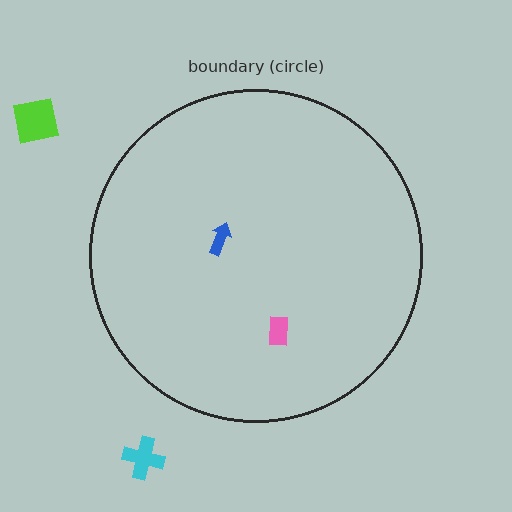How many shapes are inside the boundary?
2 inside, 2 outside.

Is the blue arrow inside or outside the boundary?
Inside.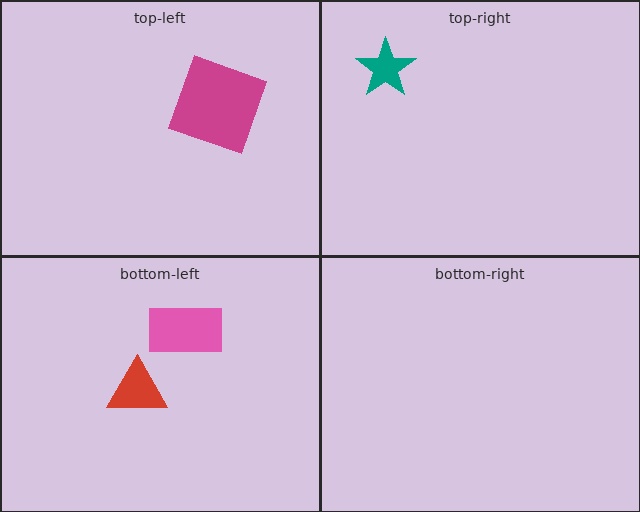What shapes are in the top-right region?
The teal star.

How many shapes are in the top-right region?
1.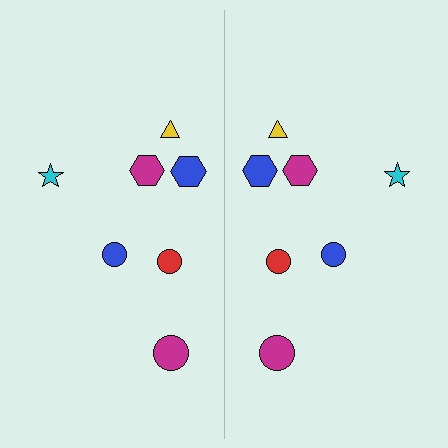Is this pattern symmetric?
Yes, this pattern has bilateral (reflection) symmetry.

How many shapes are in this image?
There are 14 shapes in this image.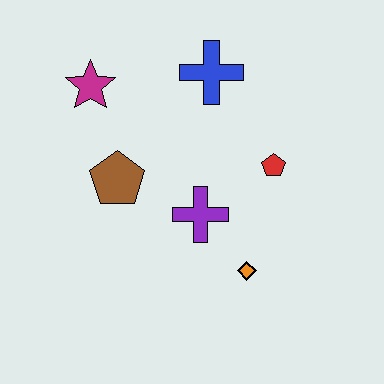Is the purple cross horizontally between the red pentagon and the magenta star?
Yes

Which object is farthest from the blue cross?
The orange diamond is farthest from the blue cross.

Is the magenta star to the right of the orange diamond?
No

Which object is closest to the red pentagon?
The purple cross is closest to the red pentagon.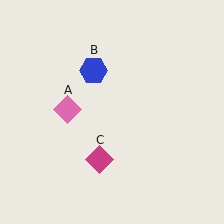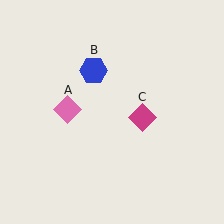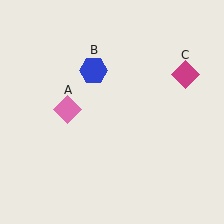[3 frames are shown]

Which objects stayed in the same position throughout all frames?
Pink diamond (object A) and blue hexagon (object B) remained stationary.